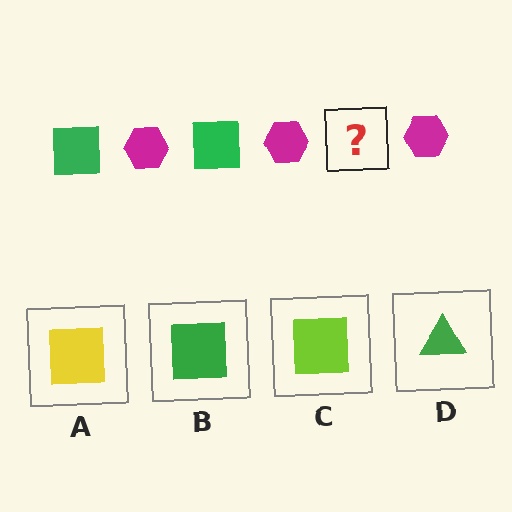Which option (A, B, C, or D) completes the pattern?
B.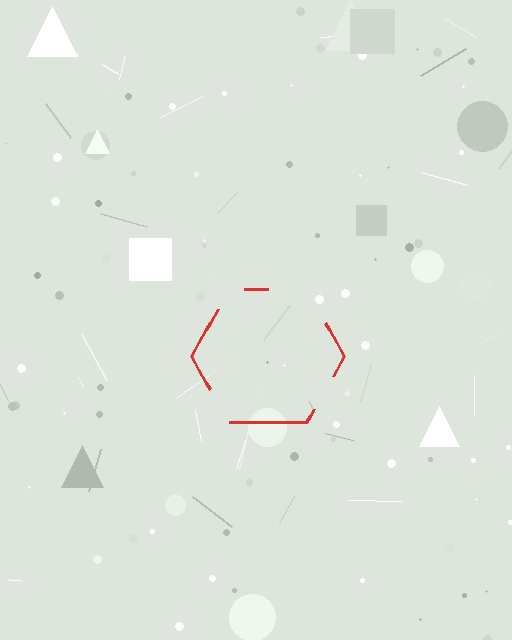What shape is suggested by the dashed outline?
The dashed outline suggests a hexagon.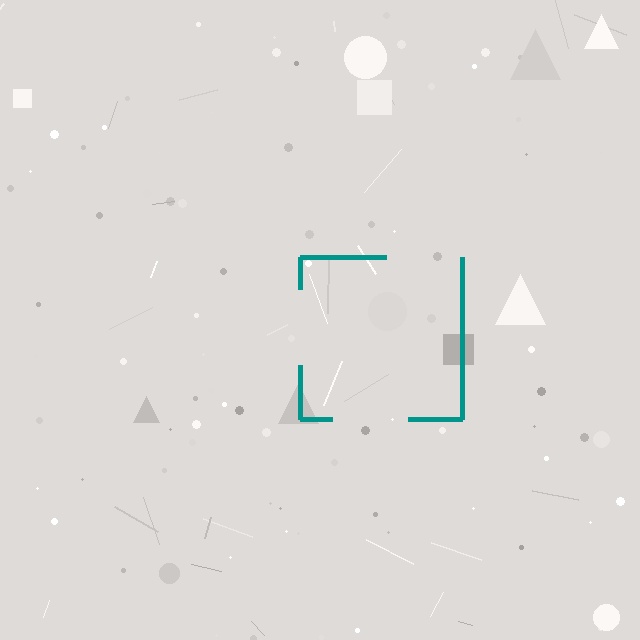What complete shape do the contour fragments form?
The contour fragments form a square.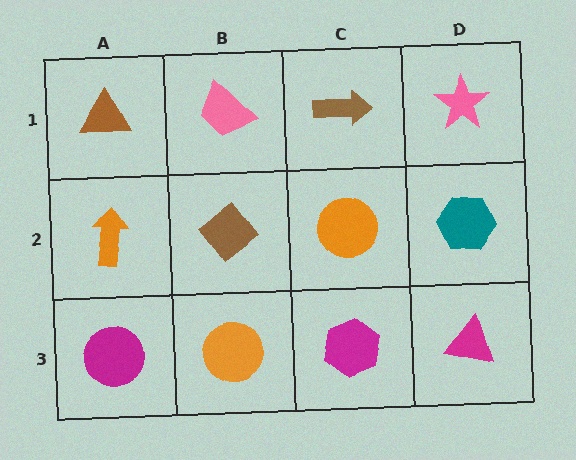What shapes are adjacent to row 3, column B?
A brown diamond (row 2, column B), a magenta circle (row 3, column A), a magenta hexagon (row 3, column C).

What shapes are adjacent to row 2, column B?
A pink trapezoid (row 1, column B), an orange circle (row 3, column B), an orange arrow (row 2, column A), an orange circle (row 2, column C).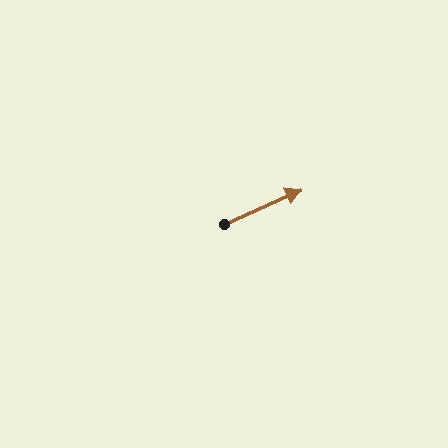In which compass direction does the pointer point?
Northeast.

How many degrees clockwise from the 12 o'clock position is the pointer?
Approximately 66 degrees.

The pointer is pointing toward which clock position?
Roughly 2 o'clock.